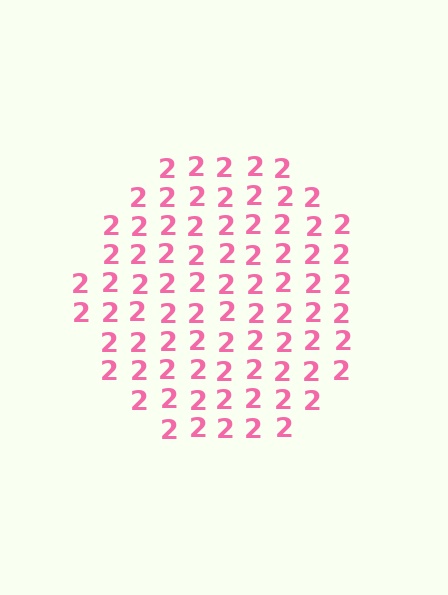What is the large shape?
The large shape is a circle.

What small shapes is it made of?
It is made of small digit 2's.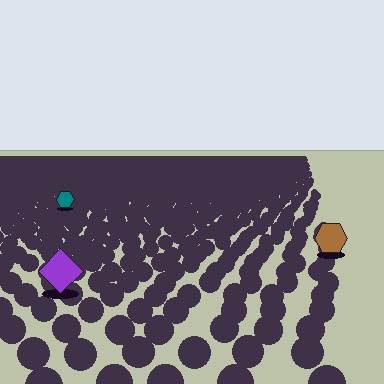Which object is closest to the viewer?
The purple diamond is closest. The texture marks near it are larger and more spread out.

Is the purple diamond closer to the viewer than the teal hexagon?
Yes. The purple diamond is closer — you can tell from the texture gradient: the ground texture is coarser near it.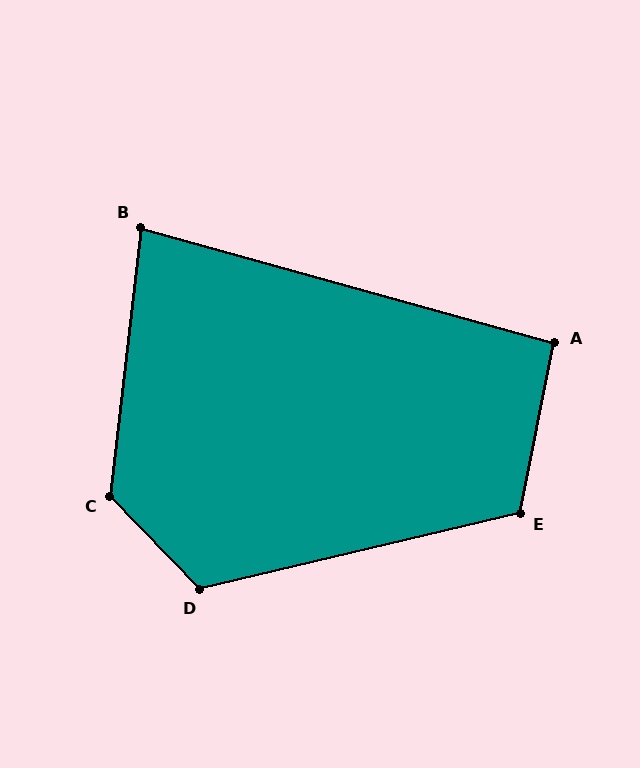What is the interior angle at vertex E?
Approximately 115 degrees (obtuse).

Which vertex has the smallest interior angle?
B, at approximately 81 degrees.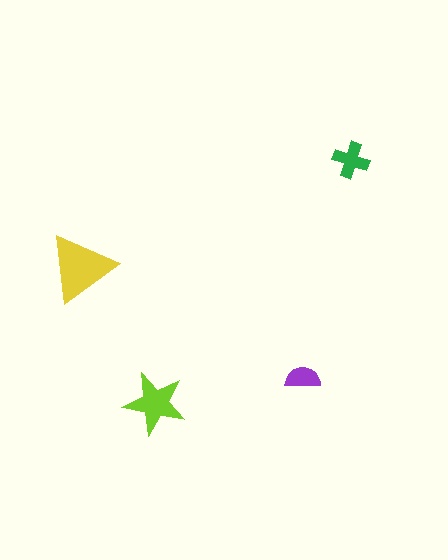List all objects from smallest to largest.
The purple semicircle, the green cross, the lime star, the yellow triangle.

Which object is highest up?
The green cross is topmost.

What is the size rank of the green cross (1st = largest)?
3rd.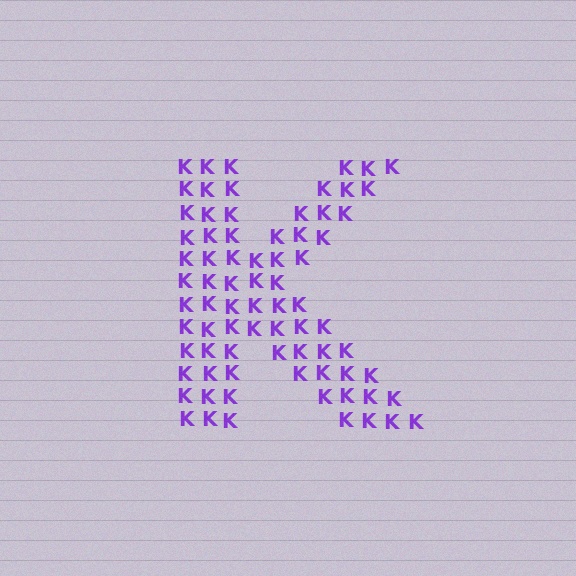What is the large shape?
The large shape is the letter K.